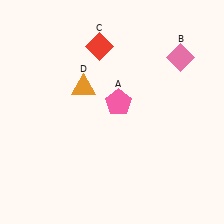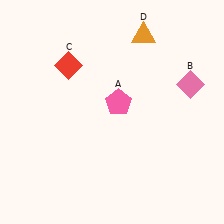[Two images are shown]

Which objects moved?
The objects that moved are: the pink diamond (B), the red diamond (C), the orange triangle (D).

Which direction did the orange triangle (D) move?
The orange triangle (D) moved right.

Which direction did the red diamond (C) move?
The red diamond (C) moved left.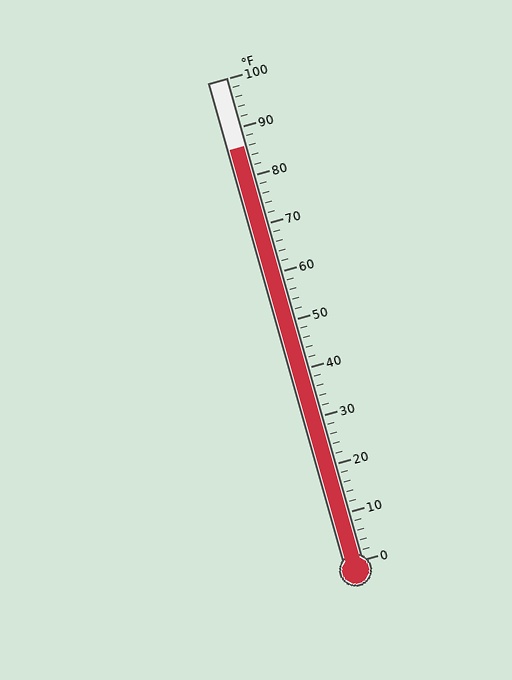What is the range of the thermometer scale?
The thermometer scale ranges from 0°F to 100°F.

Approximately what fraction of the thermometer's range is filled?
The thermometer is filled to approximately 85% of its range.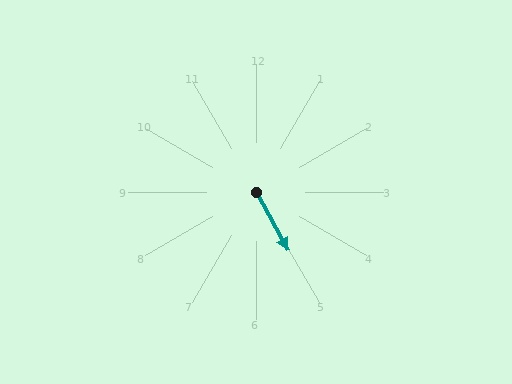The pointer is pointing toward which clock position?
Roughly 5 o'clock.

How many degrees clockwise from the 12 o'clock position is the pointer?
Approximately 151 degrees.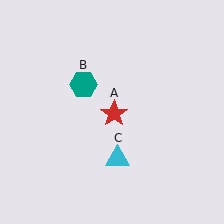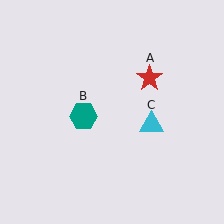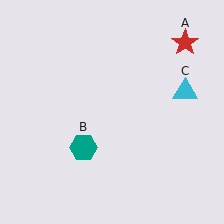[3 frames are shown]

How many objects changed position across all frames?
3 objects changed position: red star (object A), teal hexagon (object B), cyan triangle (object C).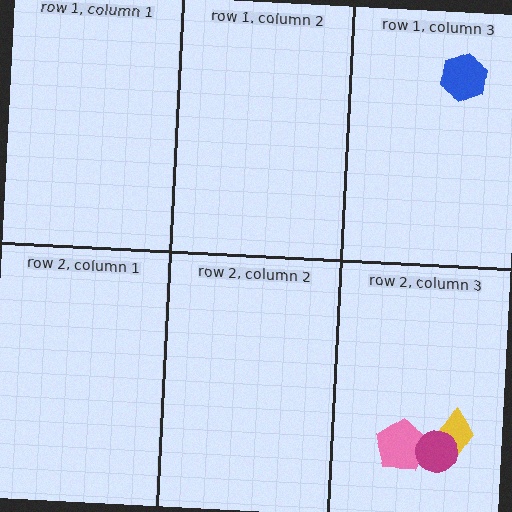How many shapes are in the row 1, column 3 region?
1.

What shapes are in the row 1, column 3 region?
The blue hexagon.